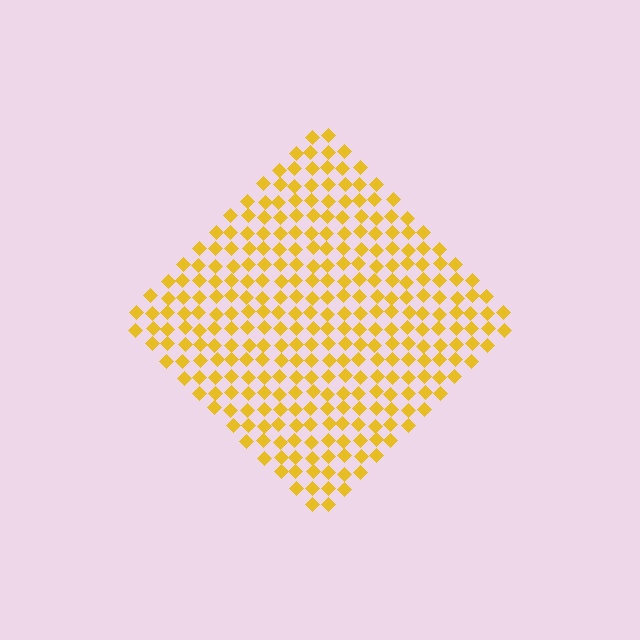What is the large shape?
The large shape is a diamond.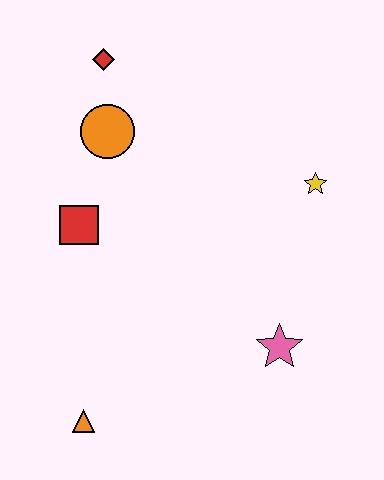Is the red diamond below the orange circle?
No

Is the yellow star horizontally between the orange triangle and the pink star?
No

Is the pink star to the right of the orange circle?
Yes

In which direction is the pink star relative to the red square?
The pink star is to the right of the red square.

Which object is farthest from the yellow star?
The orange triangle is farthest from the yellow star.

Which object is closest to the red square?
The orange circle is closest to the red square.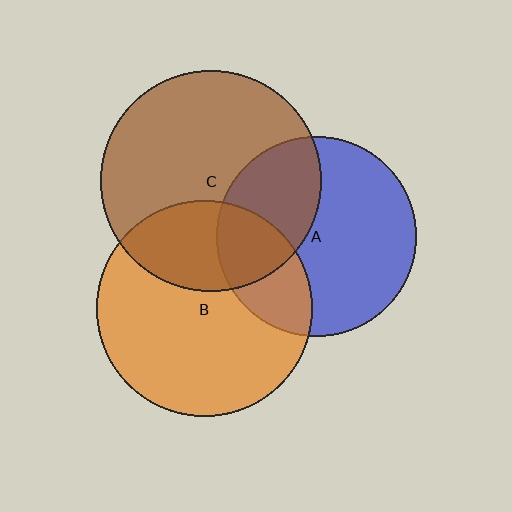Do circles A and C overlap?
Yes.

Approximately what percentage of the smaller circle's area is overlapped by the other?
Approximately 35%.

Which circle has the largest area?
Circle C (brown).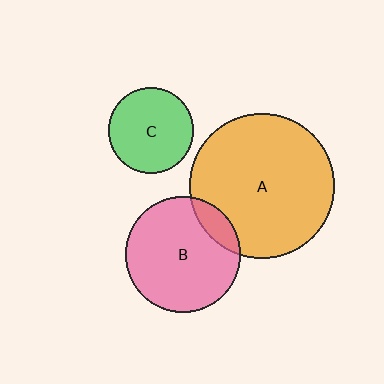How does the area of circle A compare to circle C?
Approximately 2.9 times.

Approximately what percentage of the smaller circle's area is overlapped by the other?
Approximately 15%.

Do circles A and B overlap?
Yes.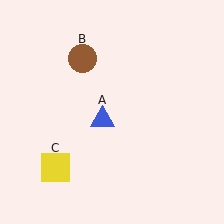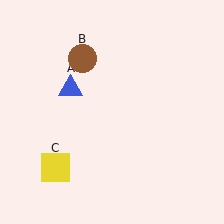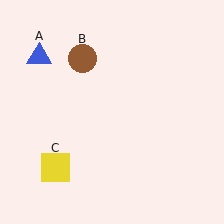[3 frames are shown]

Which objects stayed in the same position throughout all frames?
Brown circle (object B) and yellow square (object C) remained stationary.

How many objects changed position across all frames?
1 object changed position: blue triangle (object A).